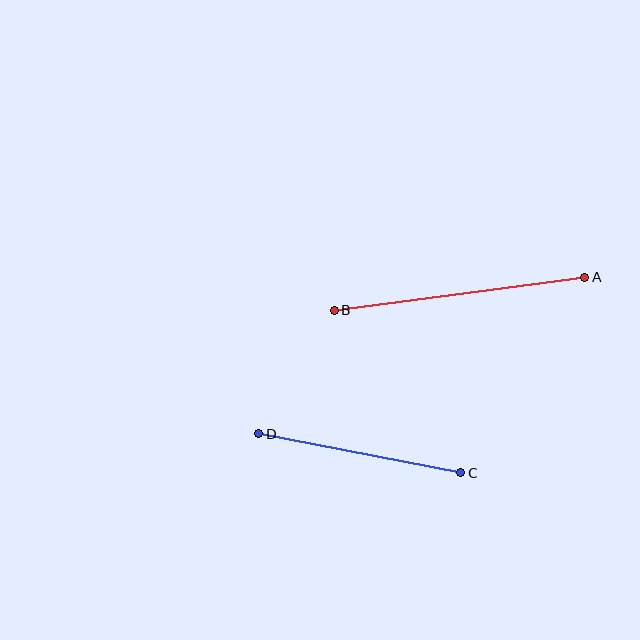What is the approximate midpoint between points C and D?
The midpoint is at approximately (360, 453) pixels.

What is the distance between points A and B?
The distance is approximately 253 pixels.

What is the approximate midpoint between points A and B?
The midpoint is at approximately (459, 294) pixels.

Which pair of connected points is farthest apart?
Points A and B are farthest apart.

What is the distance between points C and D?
The distance is approximately 206 pixels.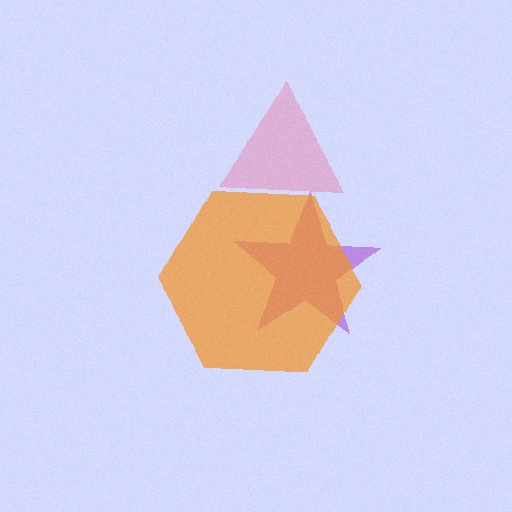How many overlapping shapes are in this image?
There are 3 overlapping shapes in the image.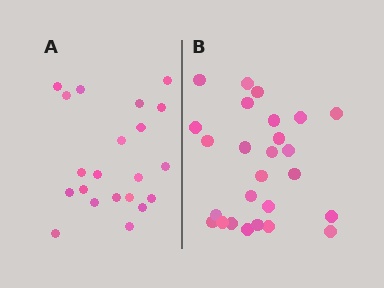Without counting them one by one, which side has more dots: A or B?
Region B (the right region) has more dots.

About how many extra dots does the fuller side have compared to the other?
Region B has about 5 more dots than region A.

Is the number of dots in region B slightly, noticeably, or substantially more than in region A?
Region B has only slightly more — the two regions are fairly close. The ratio is roughly 1.2 to 1.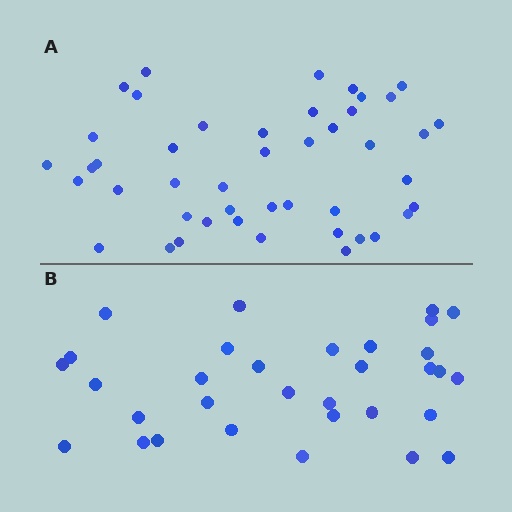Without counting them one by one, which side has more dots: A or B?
Region A (the top region) has more dots.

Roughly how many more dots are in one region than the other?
Region A has approximately 15 more dots than region B.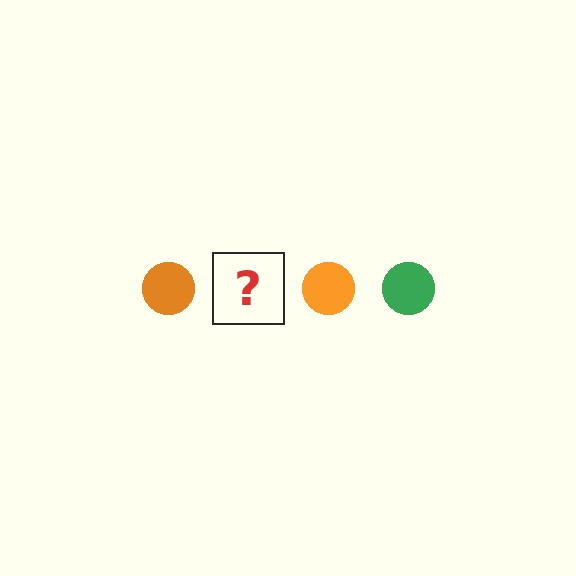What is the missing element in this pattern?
The missing element is a green circle.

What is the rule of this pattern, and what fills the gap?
The rule is that the pattern cycles through orange, green circles. The gap should be filled with a green circle.